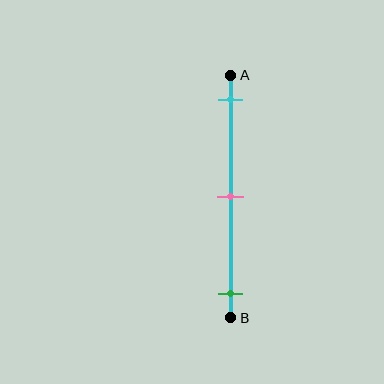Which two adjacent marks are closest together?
The cyan and pink marks are the closest adjacent pair.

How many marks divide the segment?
There are 3 marks dividing the segment.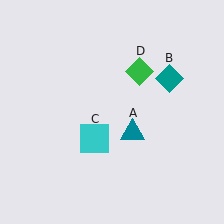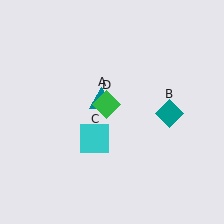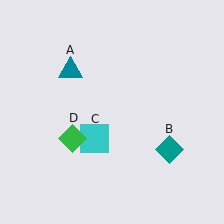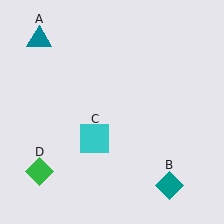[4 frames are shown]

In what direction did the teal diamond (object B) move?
The teal diamond (object B) moved down.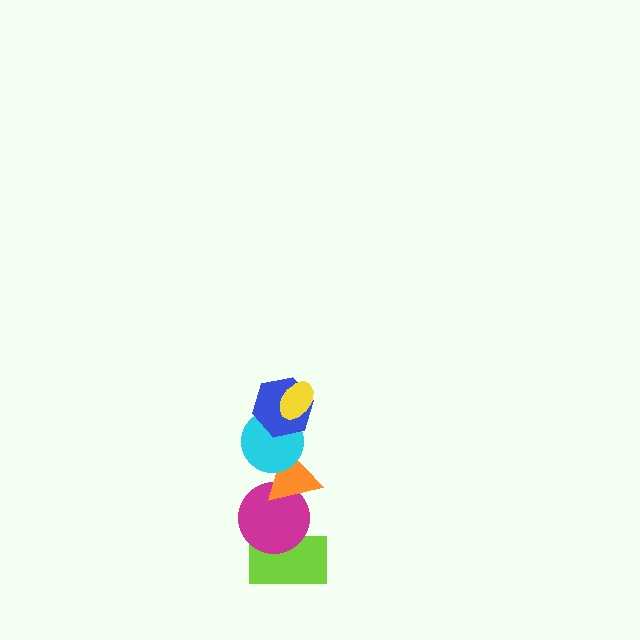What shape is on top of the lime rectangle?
The magenta circle is on top of the lime rectangle.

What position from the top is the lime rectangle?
The lime rectangle is 6th from the top.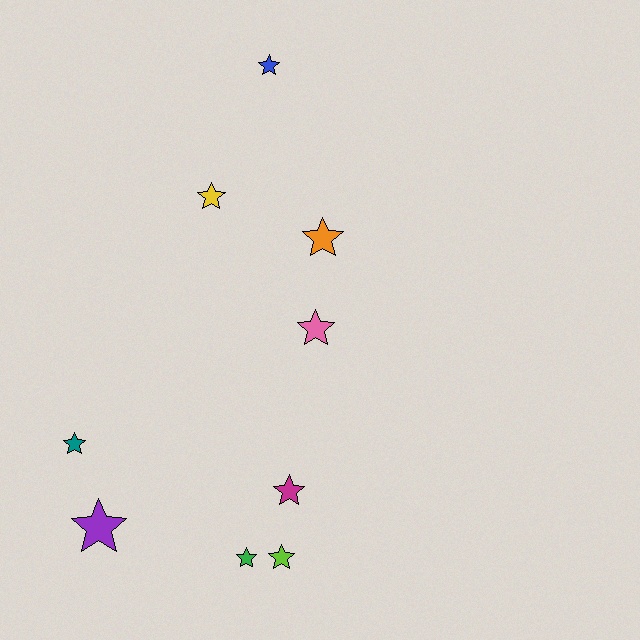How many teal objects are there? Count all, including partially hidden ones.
There is 1 teal object.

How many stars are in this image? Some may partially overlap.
There are 9 stars.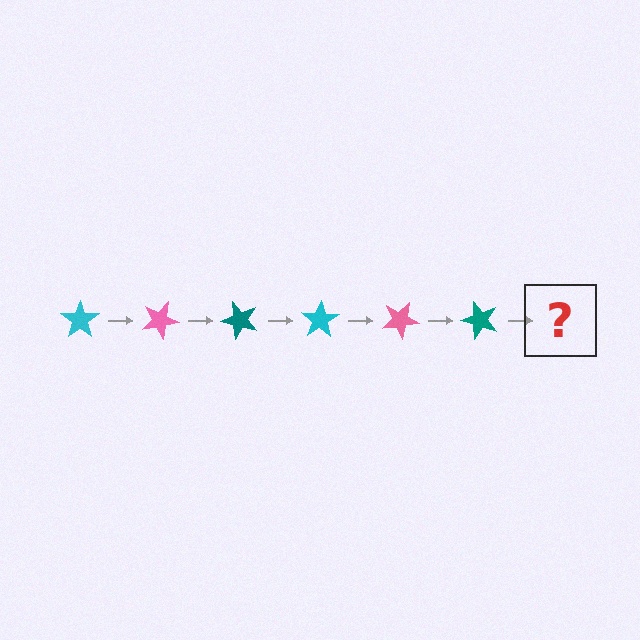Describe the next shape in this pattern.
It should be a cyan star, rotated 150 degrees from the start.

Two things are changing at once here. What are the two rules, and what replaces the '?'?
The two rules are that it rotates 25 degrees each step and the color cycles through cyan, pink, and teal. The '?' should be a cyan star, rotated 150 degrees from the start.